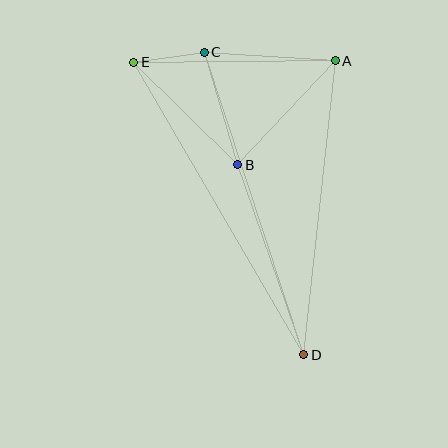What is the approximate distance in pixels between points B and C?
The distance between B and C is approximately 118 pixels.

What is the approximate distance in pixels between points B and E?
The distance between B and E is approximately 146 pixels.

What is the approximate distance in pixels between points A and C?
The distance between A and C is approximately 131 pixels.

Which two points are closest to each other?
Points C and E are closest to each other.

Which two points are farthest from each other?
Points D and E are farthest from each other.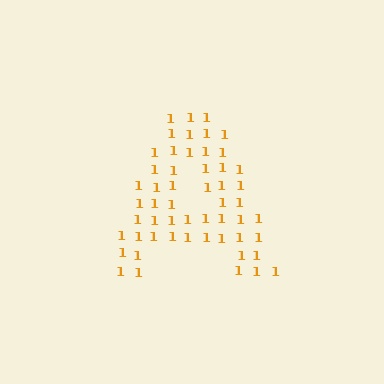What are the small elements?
The small elements are digit 1's.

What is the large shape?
The large shape is the letter A.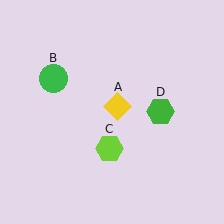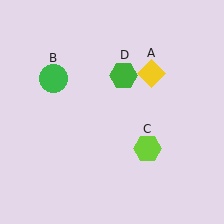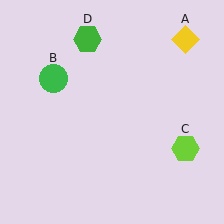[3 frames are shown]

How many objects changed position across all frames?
3 objects changed position: yellow diamond (object A), lime hexagon (object C), green hexagon (object D).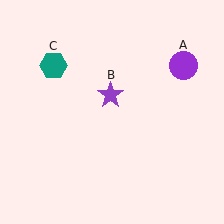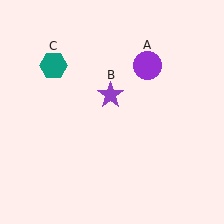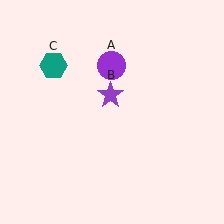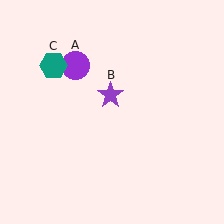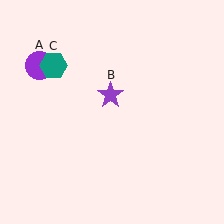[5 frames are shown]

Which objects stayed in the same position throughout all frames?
Purple star (object B) and teal hexagon (object C) remained stationary.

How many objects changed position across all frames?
1 object changed position: purple circle (object A).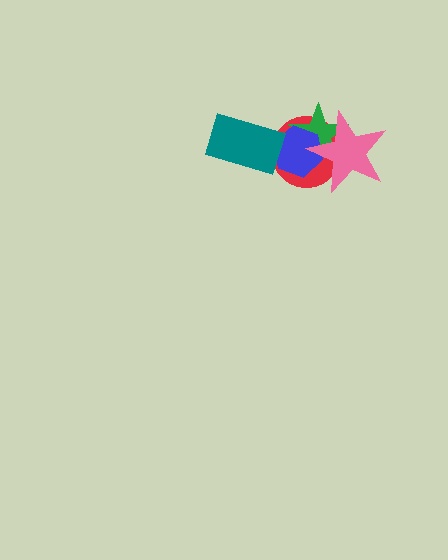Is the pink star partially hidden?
No, no other shape covers it.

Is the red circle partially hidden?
Yes, it is partially covered by another shape.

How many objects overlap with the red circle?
4 objects overlap with the red circle.